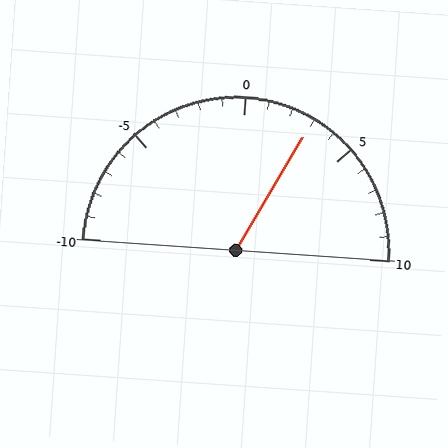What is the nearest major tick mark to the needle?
The nearest major tick mark is 5.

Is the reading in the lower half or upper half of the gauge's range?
The reading is in the upper half of the range (-10 to 10).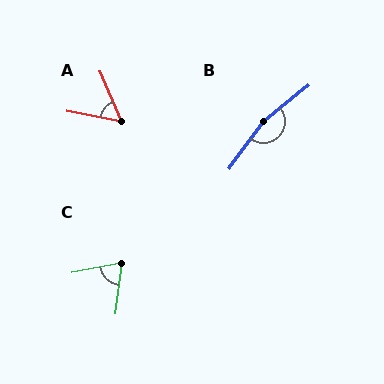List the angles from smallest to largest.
A (56°), C (73°), B (164°).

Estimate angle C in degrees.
Approximately 73 degrees.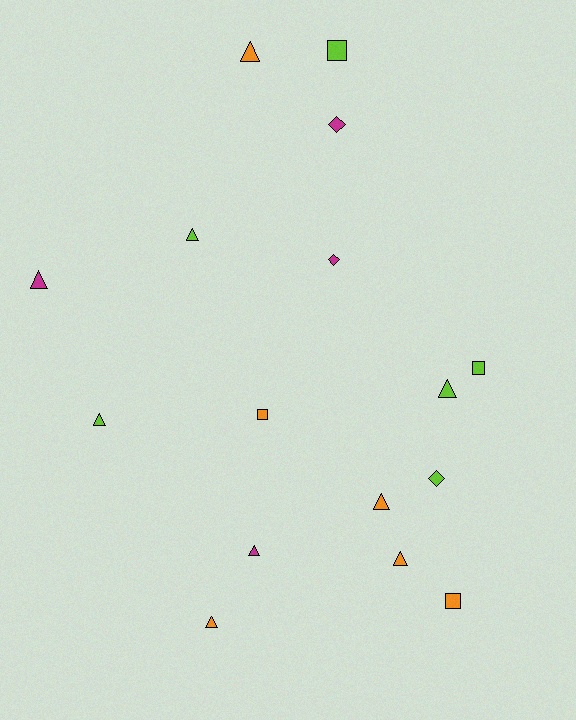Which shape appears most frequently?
Triangle, with 9 objects.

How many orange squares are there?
There are 2 orange squares.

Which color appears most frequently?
Orange, with 6 objects.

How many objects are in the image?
There are 16 objects.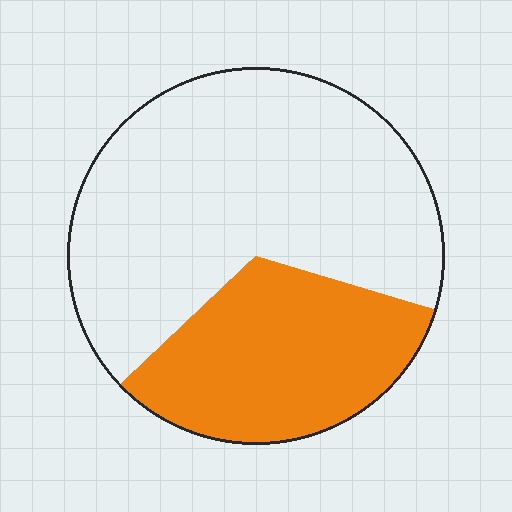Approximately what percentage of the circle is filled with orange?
Approximately 35%.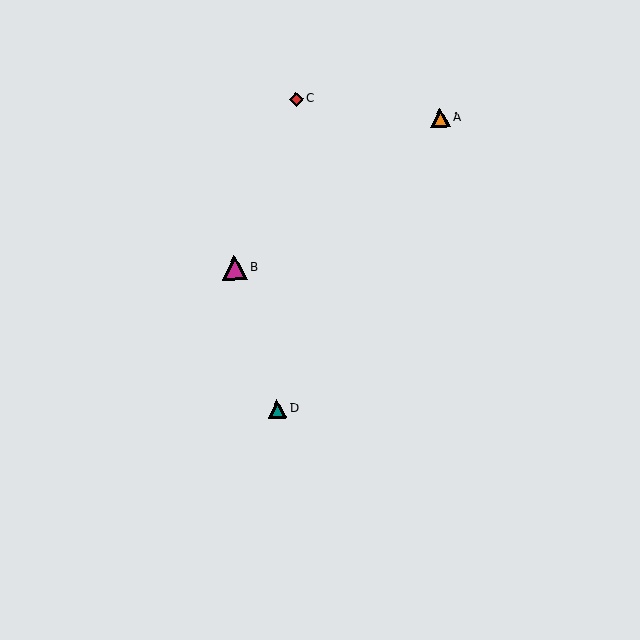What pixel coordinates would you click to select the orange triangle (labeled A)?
Click at (440, 118) to select the orange triangle A.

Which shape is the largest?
The magenta triangle (labeled B) is the largest.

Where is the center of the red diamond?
The center of the red diamond is at (296, 99).